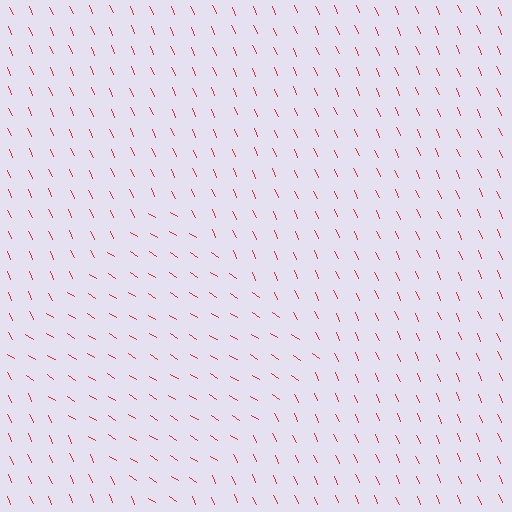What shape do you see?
I see a diamond.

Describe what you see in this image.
The image is filled with small red line segments. A diamond region in the image has lines oriented differently from the surrounding lines, creating a visible texture boundary.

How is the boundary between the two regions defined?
The boundary is defined purely by a change in line orientation (approximately 34 degrees difference). All lines are the same color and thickness.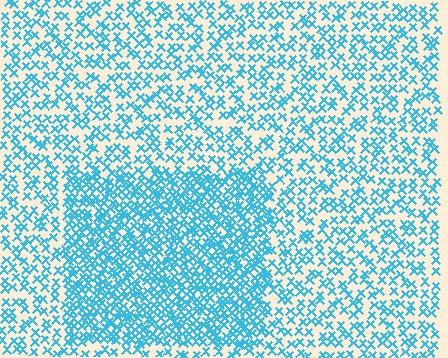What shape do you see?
I see a rectangle.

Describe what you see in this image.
The image contains small cyan elements arranged at two different densities. A rectangle-shaped region is visible where the elements are more densely packed than the surrounding area.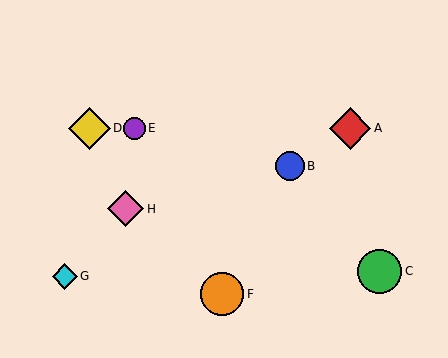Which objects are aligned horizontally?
Objects A, D, E are aligned horizontally.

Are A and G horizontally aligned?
No, A is at y≈128 and G is at y≈276.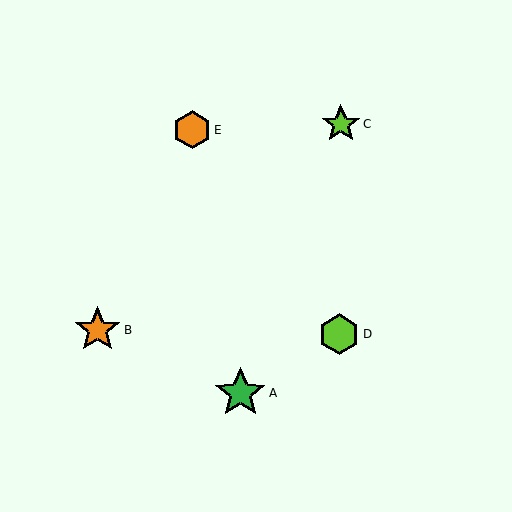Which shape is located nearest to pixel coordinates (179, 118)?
The orange hexagon (labeled E) at (192, 130) is nearest to that location.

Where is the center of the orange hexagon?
The center of the orange hexagon is at (192, 130).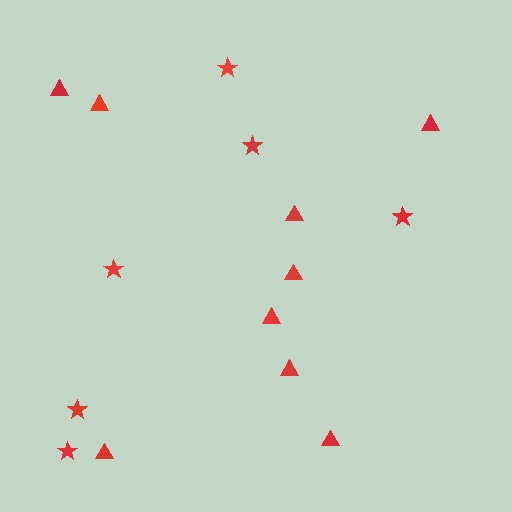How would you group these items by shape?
There are 2 groups: one group of stars (6) and one group of triangles (9).